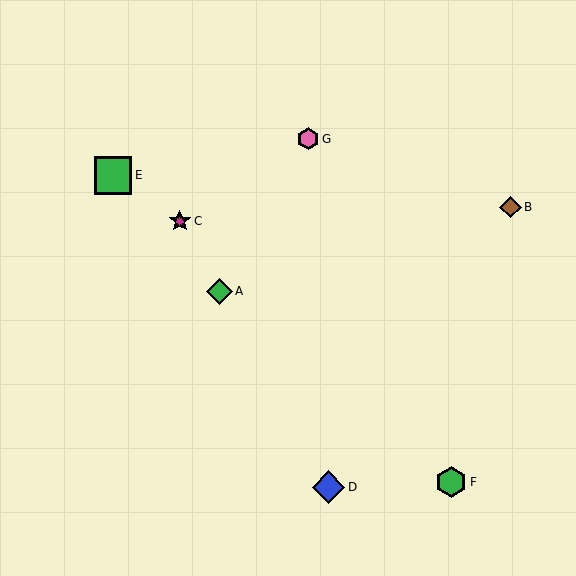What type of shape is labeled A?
Shape A is a green diamond.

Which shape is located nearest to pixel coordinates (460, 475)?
The green hexagon (labeled F) at (451, 482) is nearest to that location.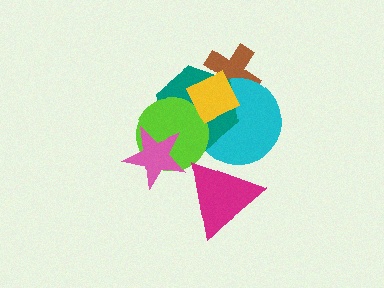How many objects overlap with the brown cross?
3 objects overlap with the brown cross.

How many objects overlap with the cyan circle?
5 objects overlap with the cyan circle.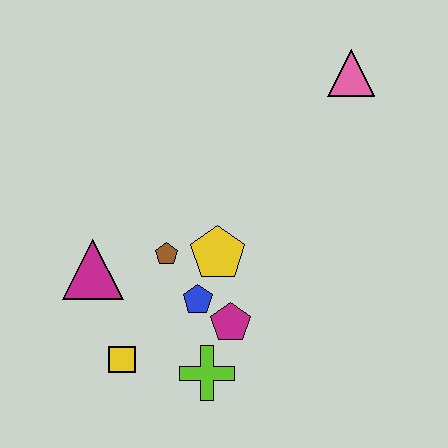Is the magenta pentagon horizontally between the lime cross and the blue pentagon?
No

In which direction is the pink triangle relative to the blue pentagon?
The pink triangle is above the blue pentagon.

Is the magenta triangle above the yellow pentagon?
No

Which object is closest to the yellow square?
The lime cross is closest to the yellow square.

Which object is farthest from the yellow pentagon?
The pink triangle is farthest from the yellow pentagon.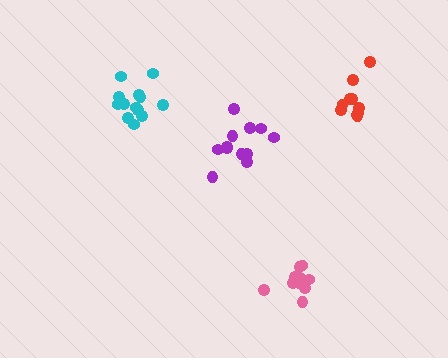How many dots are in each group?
Group 1: 10 dots, Group 2: 13 dots, Group 3: 12 dots, Group 4: 10 dots (45 total).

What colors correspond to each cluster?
The clusters are colored: pink, cyan, purple, red.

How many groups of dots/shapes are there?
There are 4 groups.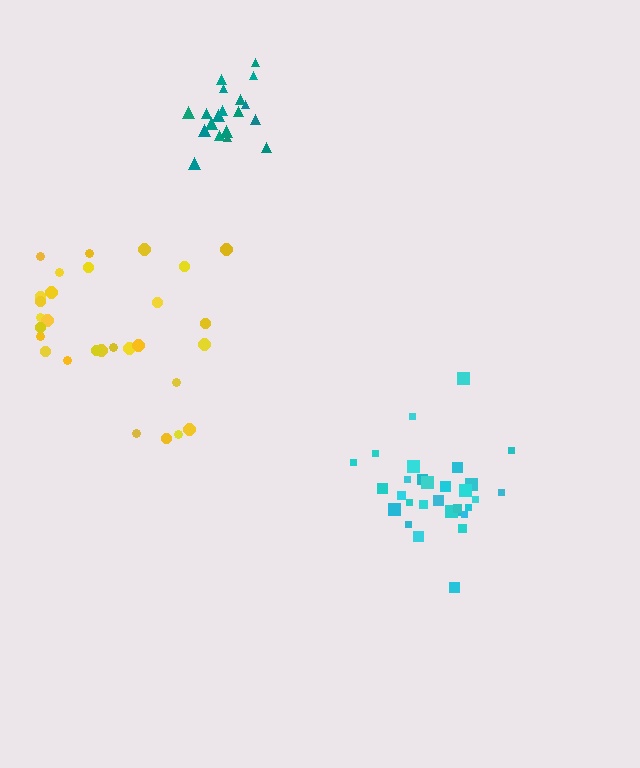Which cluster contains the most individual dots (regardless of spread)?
Cyan (30).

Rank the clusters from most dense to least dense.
teal, cyan, yellow.